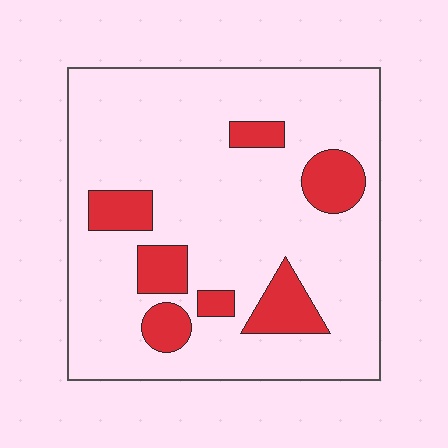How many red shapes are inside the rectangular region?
7.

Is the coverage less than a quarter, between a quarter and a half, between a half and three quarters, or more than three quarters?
Less than a quarter.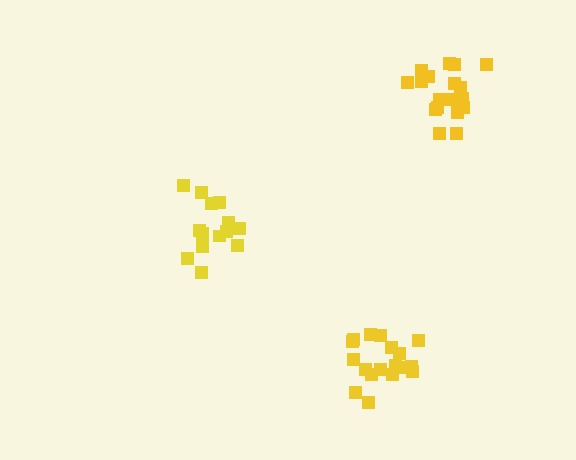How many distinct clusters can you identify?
There are 3 distinct clusters.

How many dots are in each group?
Group 1: 14 dots, Group 2: 18 dots, Group 3: 18 dots (50 total).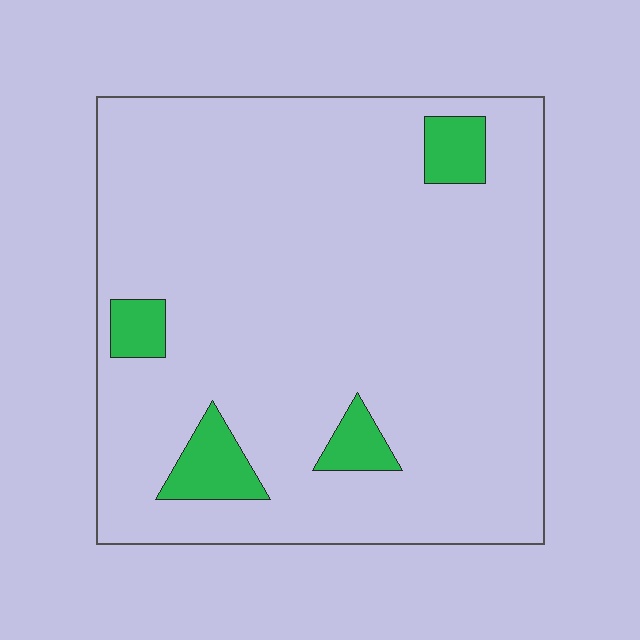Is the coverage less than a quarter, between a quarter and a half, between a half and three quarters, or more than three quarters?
Less than a quarter.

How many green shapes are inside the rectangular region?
4.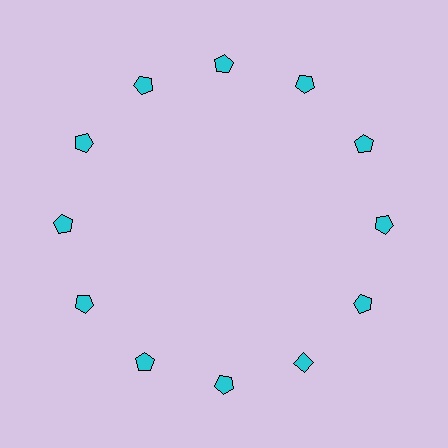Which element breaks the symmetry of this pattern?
The cyan diamond at roughly the 5 o'clock position breaks the symmetry. All other shapes are cyan pentagons.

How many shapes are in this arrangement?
There are 12 shapes arranged in a ring pattern.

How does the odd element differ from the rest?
It has a different shape: diamond instead of pentagon.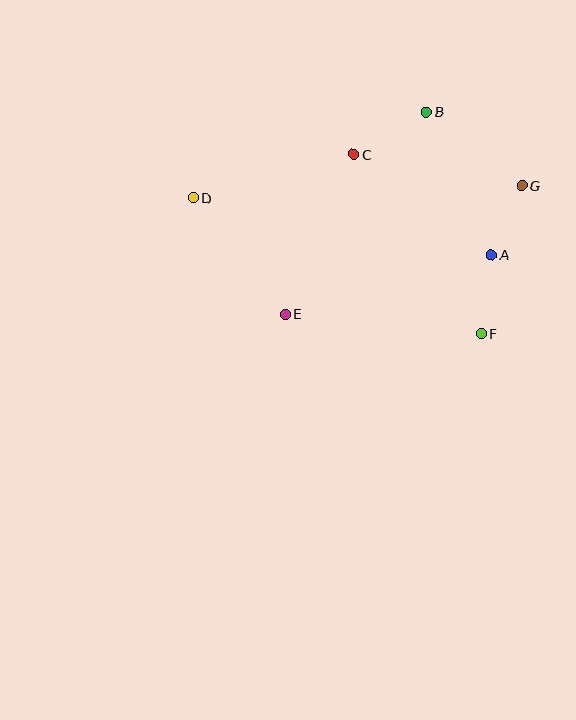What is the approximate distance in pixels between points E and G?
The distance between E and G is approximately 269 pixels.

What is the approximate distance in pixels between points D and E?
The distance between D and E is approximately 148 pixels.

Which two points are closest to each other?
Points A and G are closest to each other.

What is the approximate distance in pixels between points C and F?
The distance between C and F is approximately 220 pixels.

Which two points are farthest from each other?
Points D and G are farthest from each other.